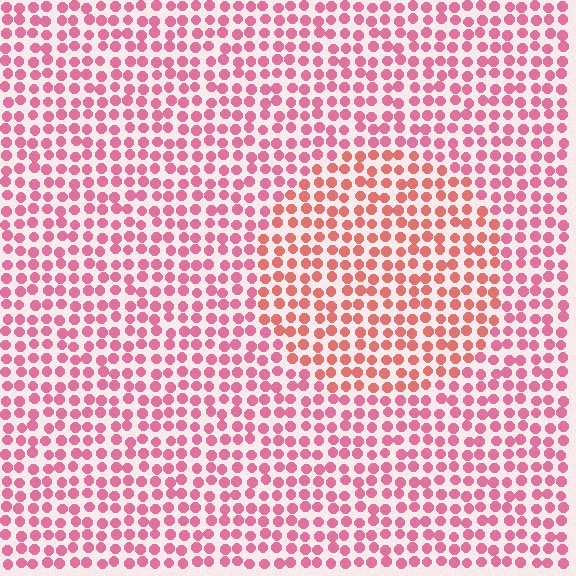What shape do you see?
I see a circle.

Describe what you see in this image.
The image is filled with small pink elements in a uniform arrangement. A circle-shaped region is visible where the elements are tinted to a slightly different hue, forming a subtle color boundary.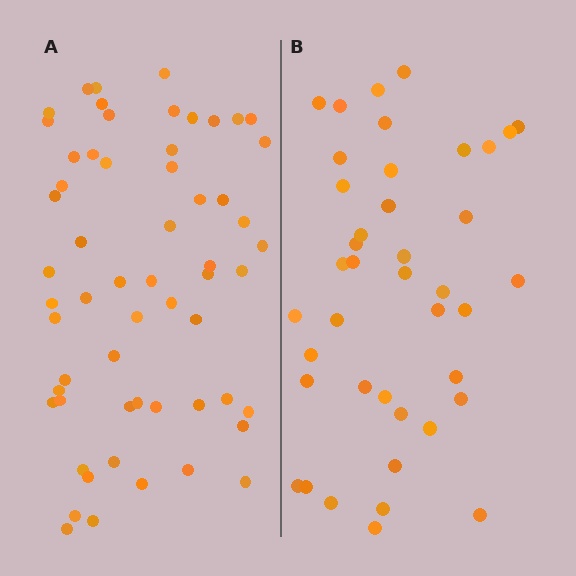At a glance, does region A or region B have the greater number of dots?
Region A (the left region) has more dots.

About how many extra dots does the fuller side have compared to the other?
Region A has approximately 20 more dots than region B.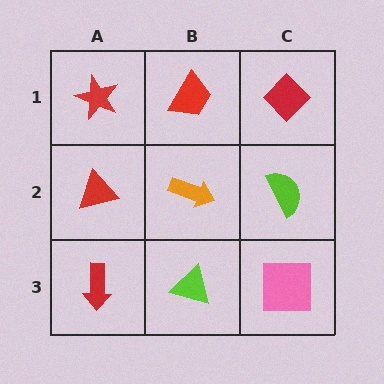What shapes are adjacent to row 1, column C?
A lime semicircle (row 2, column C), a red trapezoid (row 1, column B).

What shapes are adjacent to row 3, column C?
A lime semicircle (row 2, column C), a lime triangle (row 3, column B).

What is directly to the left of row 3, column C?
A lime triangle.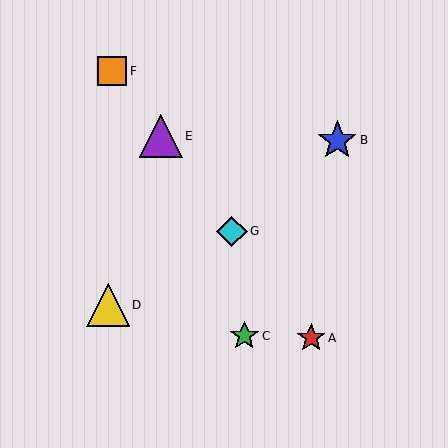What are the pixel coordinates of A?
Object A is at (311, 338).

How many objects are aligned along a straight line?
4 objects (A, E, F, G) are aligned along a straight line.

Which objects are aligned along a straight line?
Objects A, E, F, G are aligned along a straight line.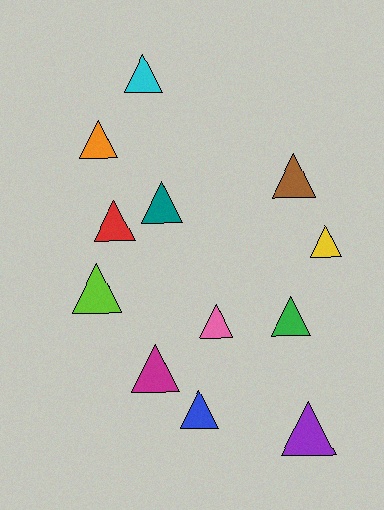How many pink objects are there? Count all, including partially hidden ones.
There is 1 pink object.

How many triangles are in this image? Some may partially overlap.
There are 12 triangles.